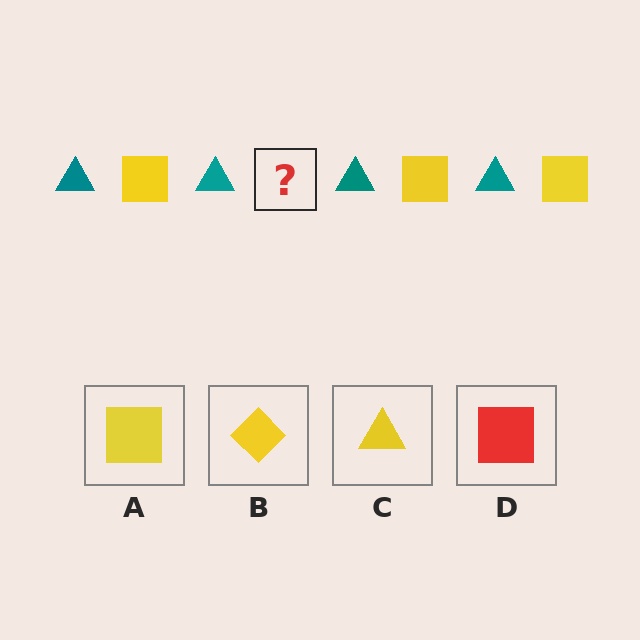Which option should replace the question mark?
Option A.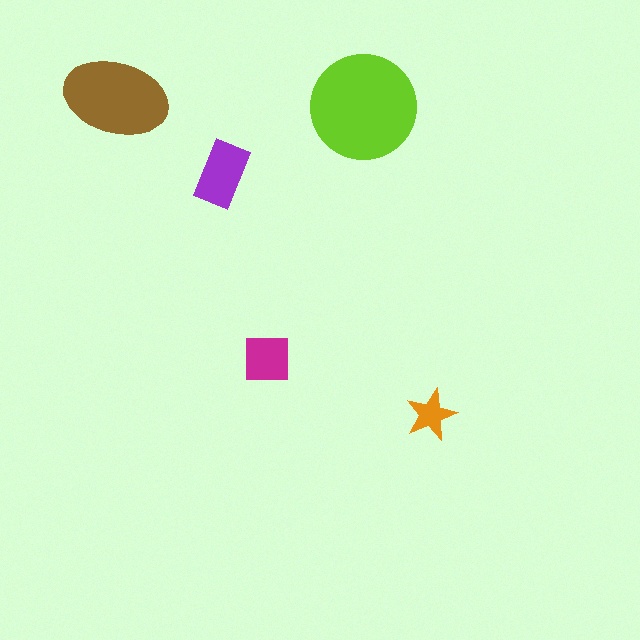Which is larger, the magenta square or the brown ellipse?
The brown ellipse.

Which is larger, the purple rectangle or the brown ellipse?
The brown ellipse.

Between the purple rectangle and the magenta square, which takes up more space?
The purple rectangle.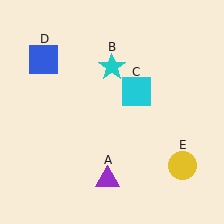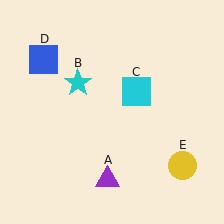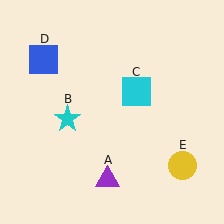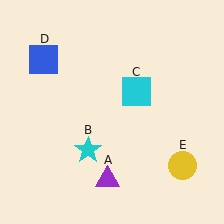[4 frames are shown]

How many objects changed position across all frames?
1 object changed position: cyan star (object B).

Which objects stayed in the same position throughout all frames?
Purple triangle (object A) and cyan square (object C) and blue square (object D) and yellow circle (object E) remained stationary.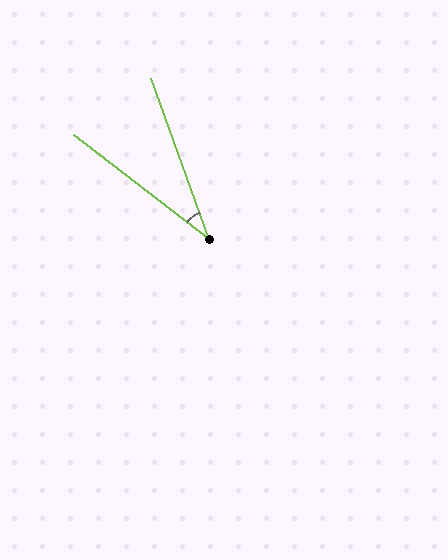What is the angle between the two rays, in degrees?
Approximately 32 degrees.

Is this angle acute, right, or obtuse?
It is acute.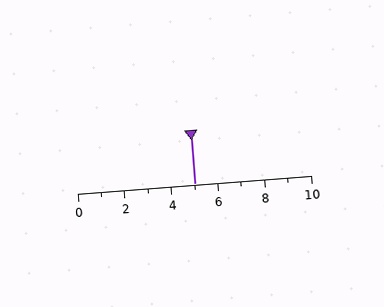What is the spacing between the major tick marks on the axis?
The major ticks are spaced 2 apart.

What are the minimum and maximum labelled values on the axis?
The axis runs from 0 to 10.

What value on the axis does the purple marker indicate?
The marker indicates approximately 5.